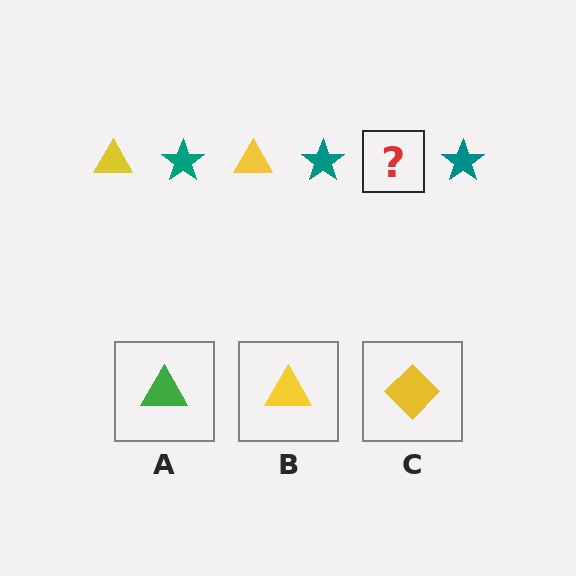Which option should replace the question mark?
Option B.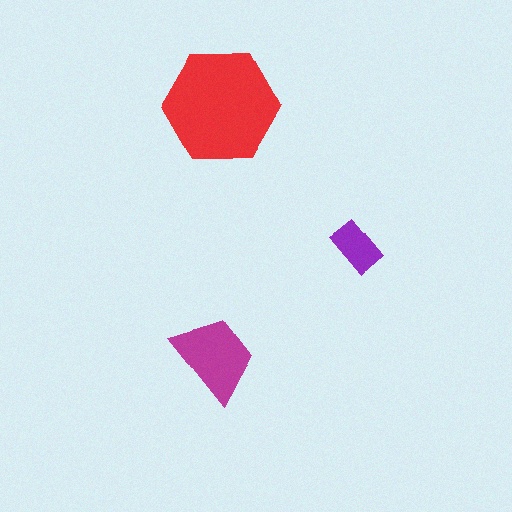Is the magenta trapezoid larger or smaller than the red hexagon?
Smaller.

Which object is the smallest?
The purple rectangle.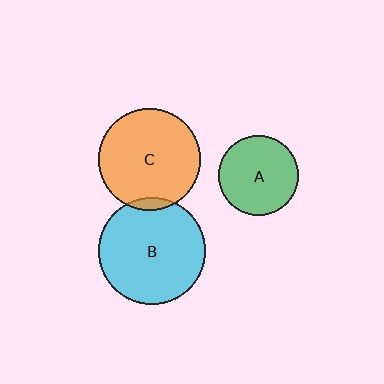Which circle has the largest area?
Circle B (cyan).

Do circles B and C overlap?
Yes.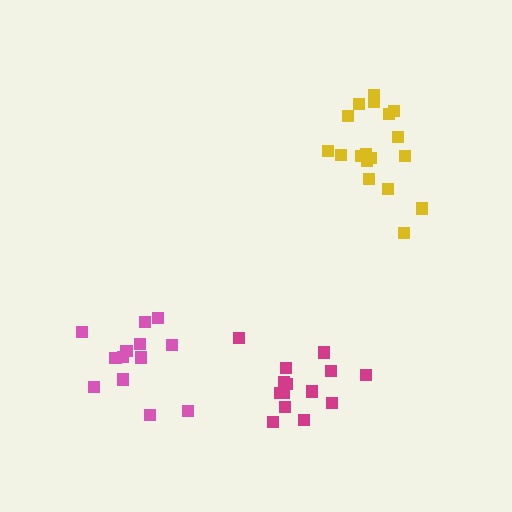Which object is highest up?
The yellow cluster is topmost.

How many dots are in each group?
Group 1: 14 dots, Group 2: 18 dots, Group 3: 13 dots (45 total).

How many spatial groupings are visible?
There are 3 spatial groupings.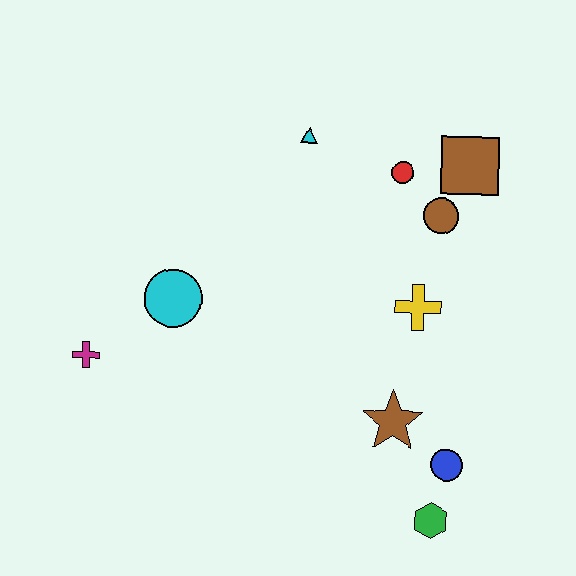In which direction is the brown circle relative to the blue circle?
The brown circle is above the blue circle.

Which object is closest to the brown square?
The brown circle is closest to the brown square.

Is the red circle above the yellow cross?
Yes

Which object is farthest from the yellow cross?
The magenta cross is farthest from the yellow cross.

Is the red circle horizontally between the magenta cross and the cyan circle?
No